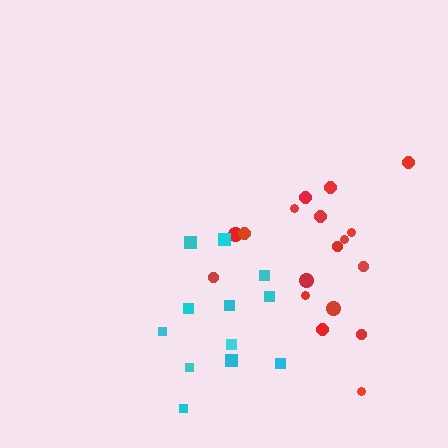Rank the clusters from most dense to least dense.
red, cyan.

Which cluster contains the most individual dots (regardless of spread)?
Red (18).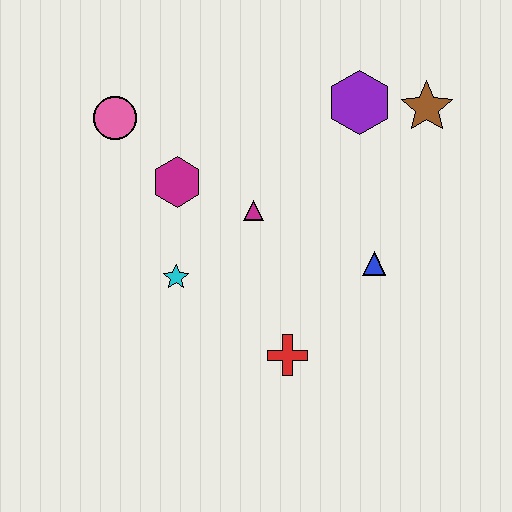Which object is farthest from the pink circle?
The brown star is farthest from the pink circle.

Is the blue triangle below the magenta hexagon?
Yes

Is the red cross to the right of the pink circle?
Yes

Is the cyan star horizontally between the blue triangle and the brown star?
No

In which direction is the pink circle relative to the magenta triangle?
The pink circle is to the left of the magenta triangle.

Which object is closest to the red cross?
The blue triangle is closest to the red cross.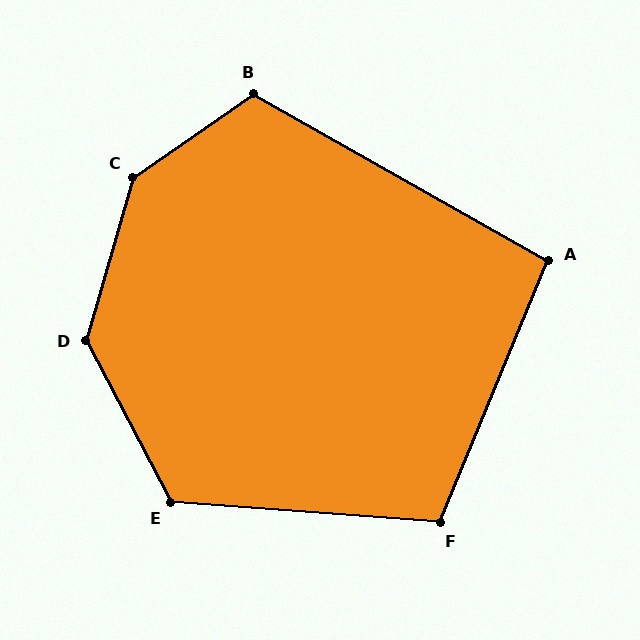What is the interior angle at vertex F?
Approximately 108 degrees (obtuse).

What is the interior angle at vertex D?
Approximately 136 degrees (obtuse).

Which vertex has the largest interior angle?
C, at approximately 141 degrees.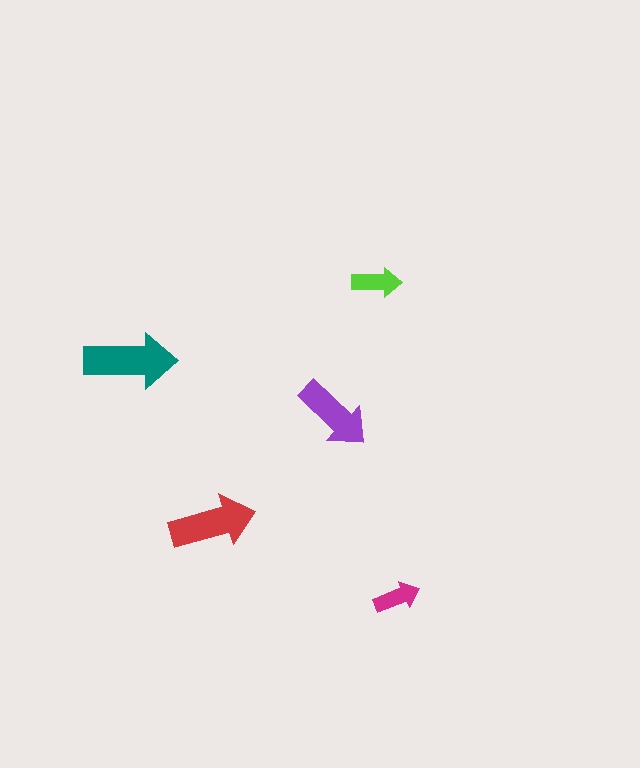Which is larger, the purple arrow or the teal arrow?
The teal one.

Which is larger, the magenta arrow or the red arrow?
The red one.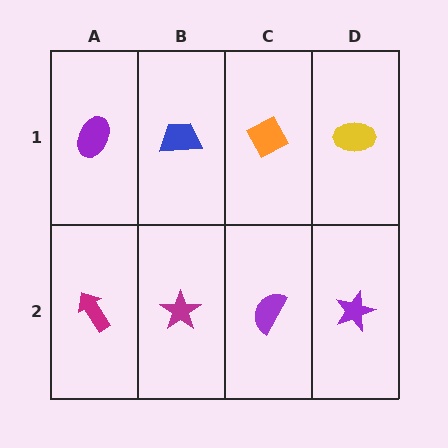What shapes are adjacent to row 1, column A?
A magenta arrow (row 2, column A), a blue trapezoid (row 1, column B).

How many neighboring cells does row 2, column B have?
3.